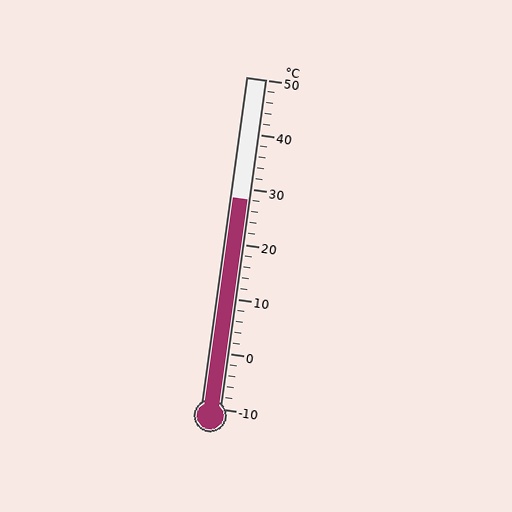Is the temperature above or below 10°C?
The temperature is above 10°C.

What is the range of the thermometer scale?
The thermometer scale ranges from -10°C to 50°C.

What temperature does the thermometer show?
The thermometer shows approximately 28°C.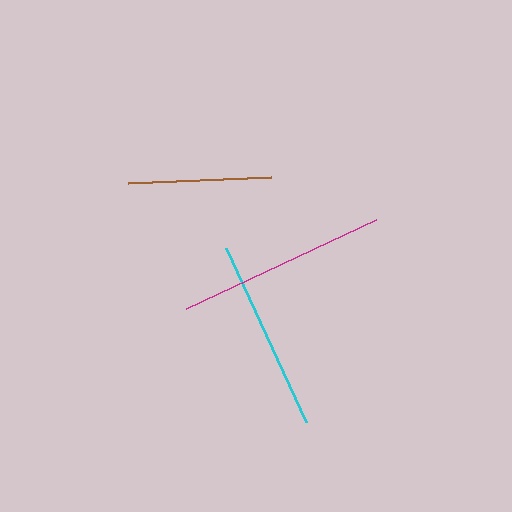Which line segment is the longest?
The magenta line is the longest at approximately 209 pixels.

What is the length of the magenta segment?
The magenta segment is approximately 209 pixels long.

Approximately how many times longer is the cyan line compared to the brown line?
The cyan line is approximately 1.3 times the length of the brown line.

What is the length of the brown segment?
The brown segment is approximately 143 pixels long.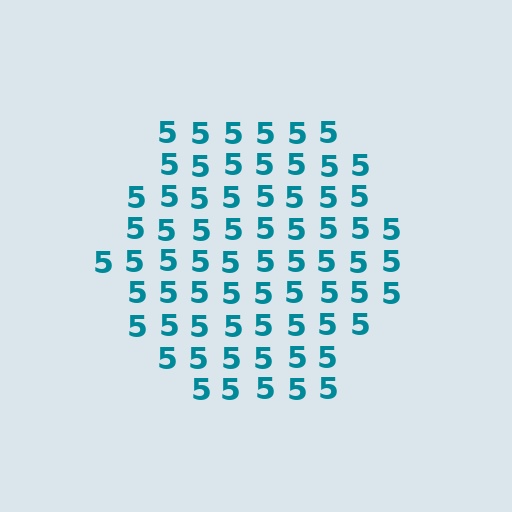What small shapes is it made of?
It is made of small digit 5's.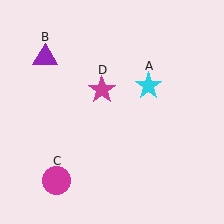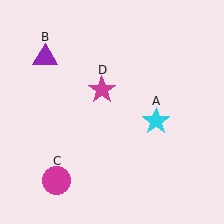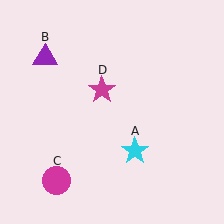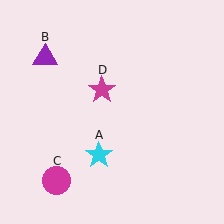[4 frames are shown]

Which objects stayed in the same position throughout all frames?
Purple triangle (object B) and magenta circle (object C) and magenta star (object D) remained stationary.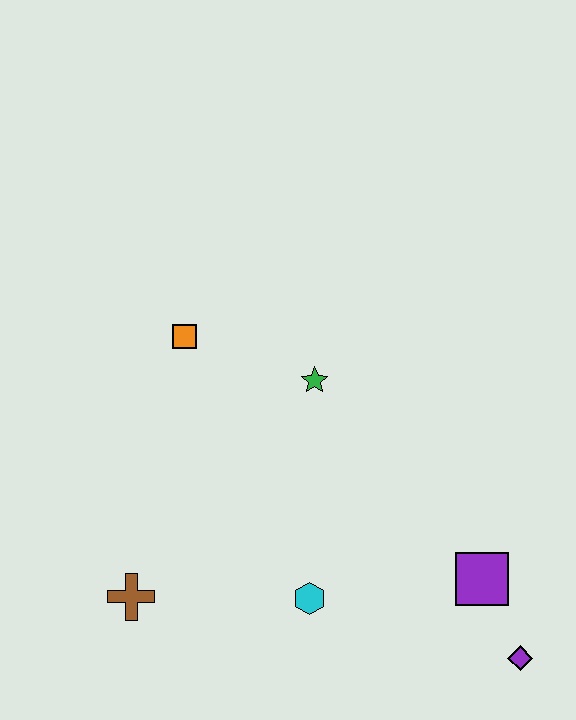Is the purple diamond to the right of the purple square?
Yes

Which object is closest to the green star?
The orange square is closest to the green star.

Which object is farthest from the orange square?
The purple diamond is farthest from the orange square.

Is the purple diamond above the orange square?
No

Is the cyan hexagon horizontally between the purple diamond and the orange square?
Yes